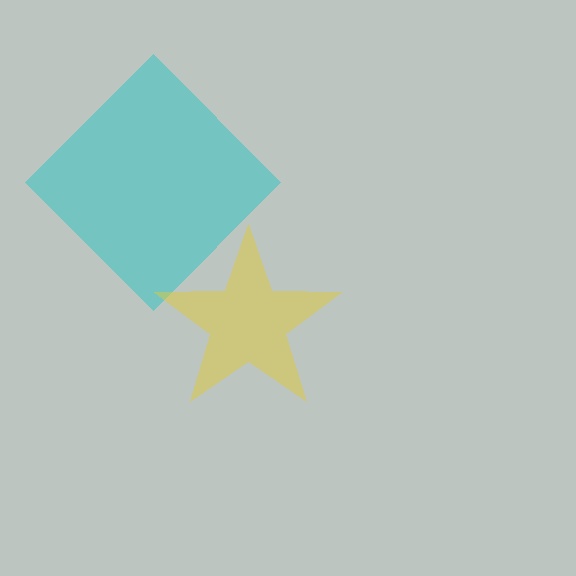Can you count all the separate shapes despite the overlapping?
Yes, there are 2 separate shapes.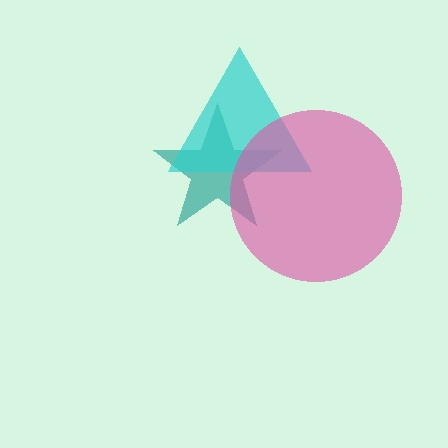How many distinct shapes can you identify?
There are 3 distinct shapes: a teal star, a cyan triangle, a pink circle.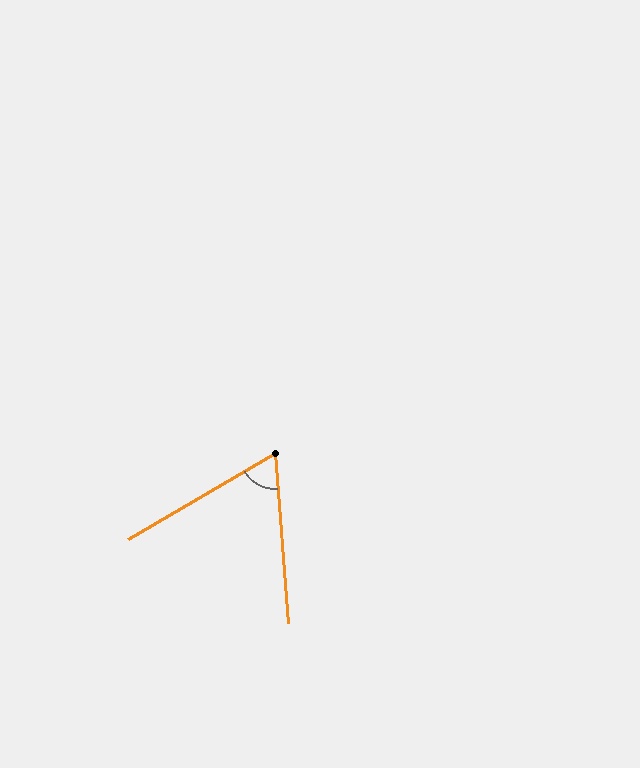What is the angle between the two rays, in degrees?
Approximately 64 degrees.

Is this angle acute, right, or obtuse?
It is acute.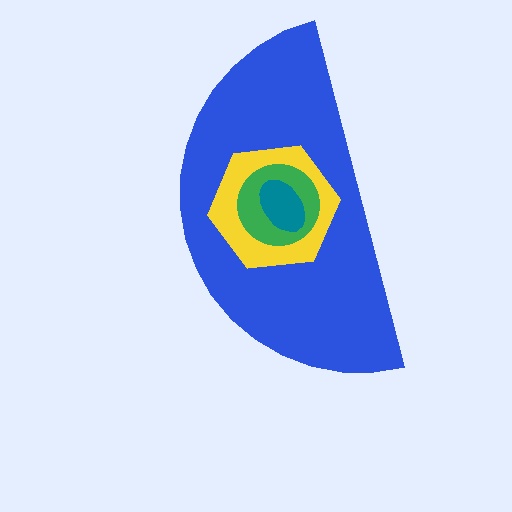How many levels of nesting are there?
4.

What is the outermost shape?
The blue semicircle.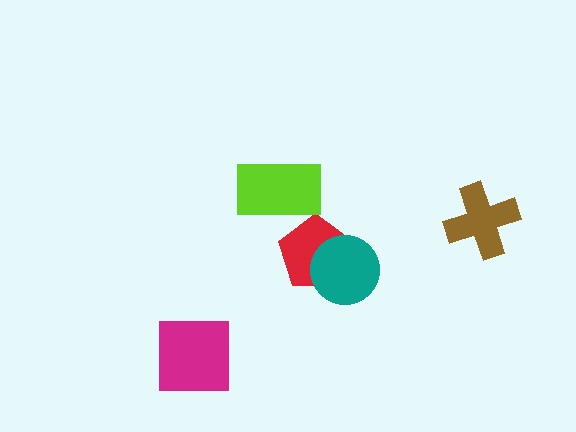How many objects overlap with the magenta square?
0 objects overlap with the magenta square.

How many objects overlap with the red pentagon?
1 object overlaps with the red pentagon.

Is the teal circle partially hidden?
No, no other shape covers it.